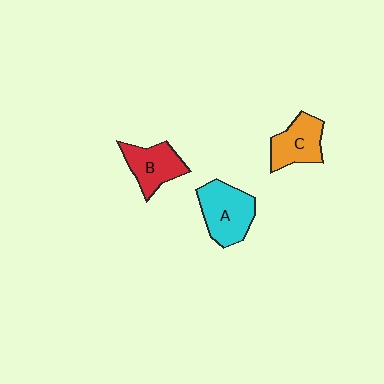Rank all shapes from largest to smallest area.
From largest to smallest: A (cyan), B (red), C (orange).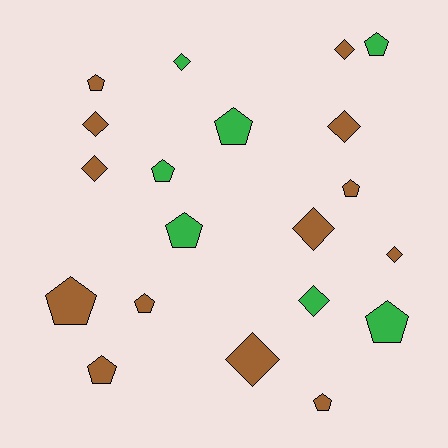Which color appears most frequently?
Brown, with 13 objects.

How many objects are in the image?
There are 20 objects.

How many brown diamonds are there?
There are 7 brown diamonds.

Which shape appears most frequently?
Pentagon, with 11 objects.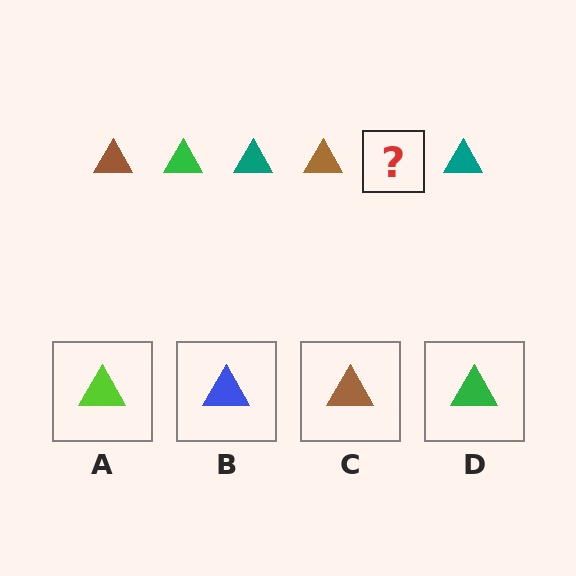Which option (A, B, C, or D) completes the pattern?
D.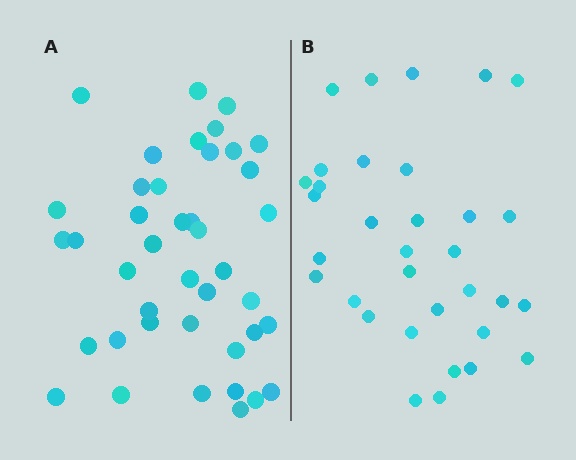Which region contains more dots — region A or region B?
Region A (the left region) has more dots.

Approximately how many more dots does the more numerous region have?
Region A has roughly 8 or so more dots than region B.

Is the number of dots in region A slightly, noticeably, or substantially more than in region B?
Region A has only slightly more — the two regions are fairly close. The ratio is roughly 1.2 to 1.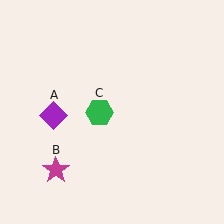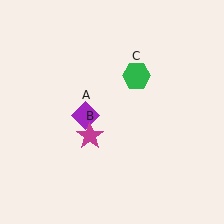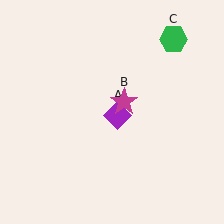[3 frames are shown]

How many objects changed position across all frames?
3 objects changed position: purple diamond (object A), magenta star (object B), green hexagon (object C).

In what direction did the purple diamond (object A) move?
The purple diamond (object A) moved right.